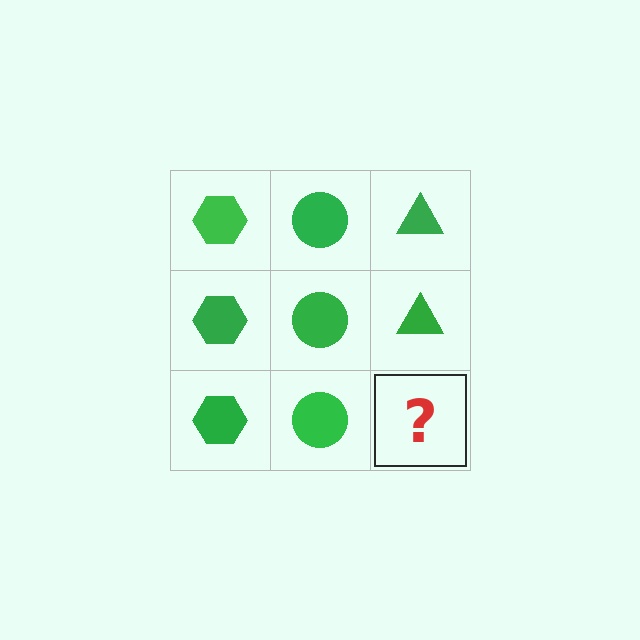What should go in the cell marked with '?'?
The missing cell should contain a green triangle.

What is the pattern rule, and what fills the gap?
The rule is that each column has a consistent shape. The gap should be filled with a green triangle.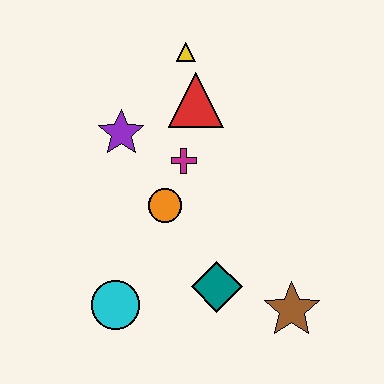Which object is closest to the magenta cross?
The orange circle is closest to the magenta cross.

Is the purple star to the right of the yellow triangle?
No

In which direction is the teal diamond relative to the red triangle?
The teal diamond is below the red triangle.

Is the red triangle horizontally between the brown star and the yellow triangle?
Yes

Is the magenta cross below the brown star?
No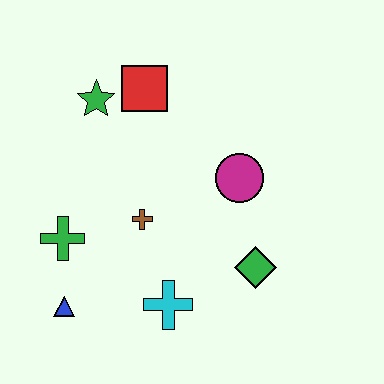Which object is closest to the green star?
The red square is closest to the green star.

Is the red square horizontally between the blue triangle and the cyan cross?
Yes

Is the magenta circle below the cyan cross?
No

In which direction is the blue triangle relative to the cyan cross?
The blue triangle is to the left of the cyan cross.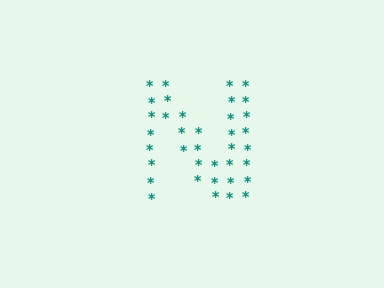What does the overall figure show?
The overall figure shows the letter N.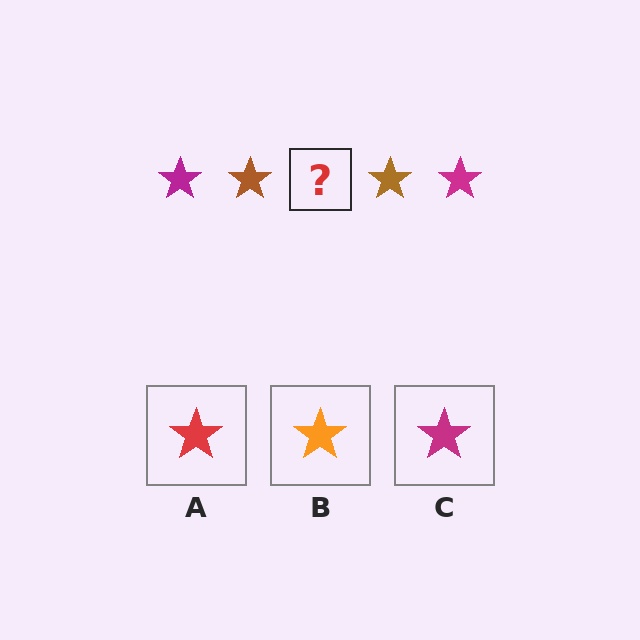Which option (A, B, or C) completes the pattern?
C.